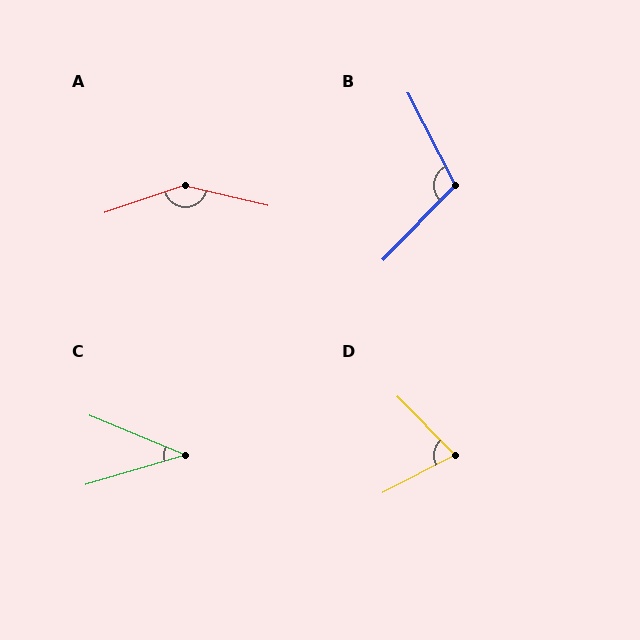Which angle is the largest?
A, at approximately 147 degrees.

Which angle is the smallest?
C, at approximately 39 degrees.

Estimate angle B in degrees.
Approximately 109 degrees.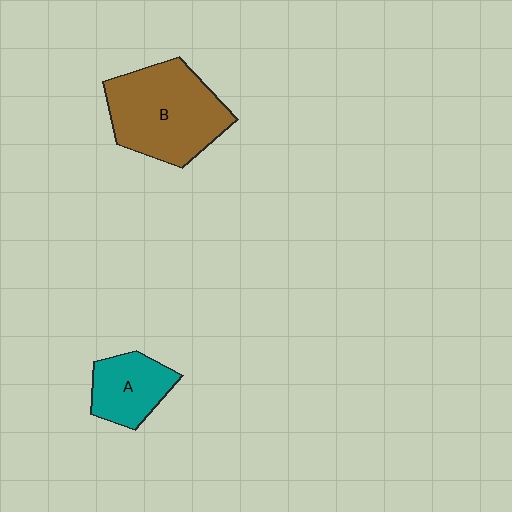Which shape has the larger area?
Shape B (brown).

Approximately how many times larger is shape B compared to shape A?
Approximately 2.0 times.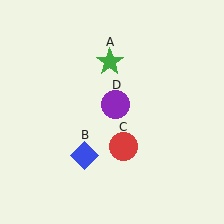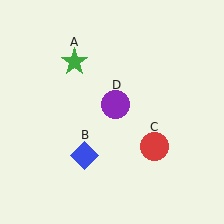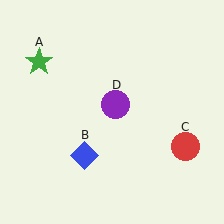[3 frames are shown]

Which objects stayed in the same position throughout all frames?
Blue diamond (object B) and purple circle (object D) remained stationary.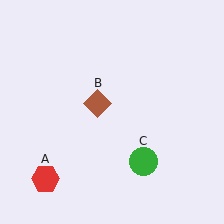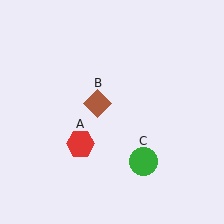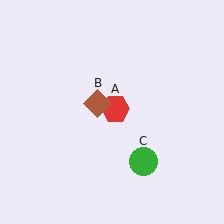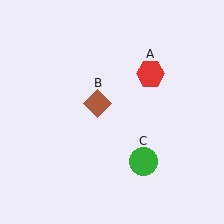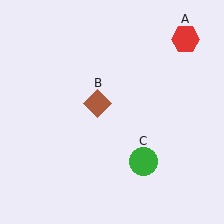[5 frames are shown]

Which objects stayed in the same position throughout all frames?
Brown diamond (object B) and green circle (object C) remained stationary.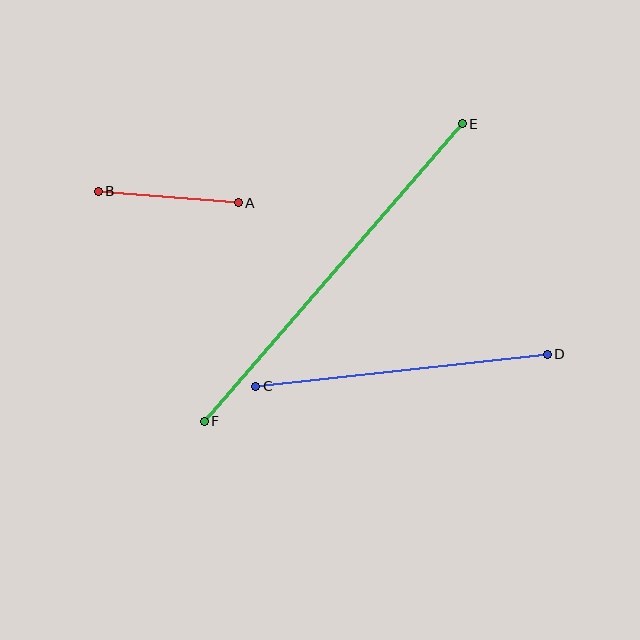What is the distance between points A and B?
The distance is approximately 141 pixels.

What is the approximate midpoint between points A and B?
The midpoint is at approximately (168, 197) pixels.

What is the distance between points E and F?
The distance is approximately 394 pixels.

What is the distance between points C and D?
The distance is approximately 293 pixels.